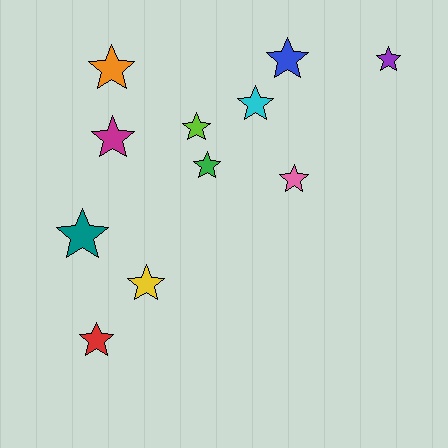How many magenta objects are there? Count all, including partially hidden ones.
There is 1 magenta object.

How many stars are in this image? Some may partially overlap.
There are 11 stars.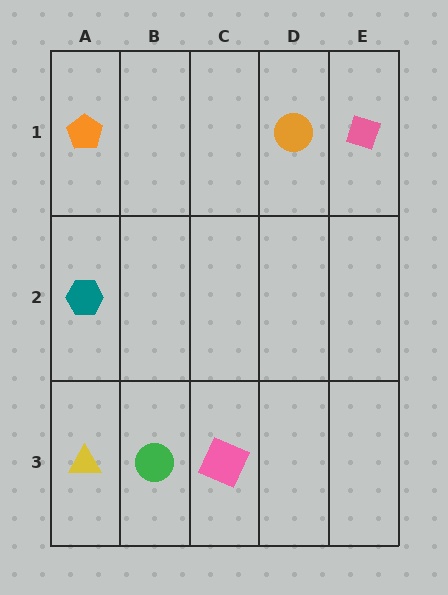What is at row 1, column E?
A pink diamond.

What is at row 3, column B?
A green circle.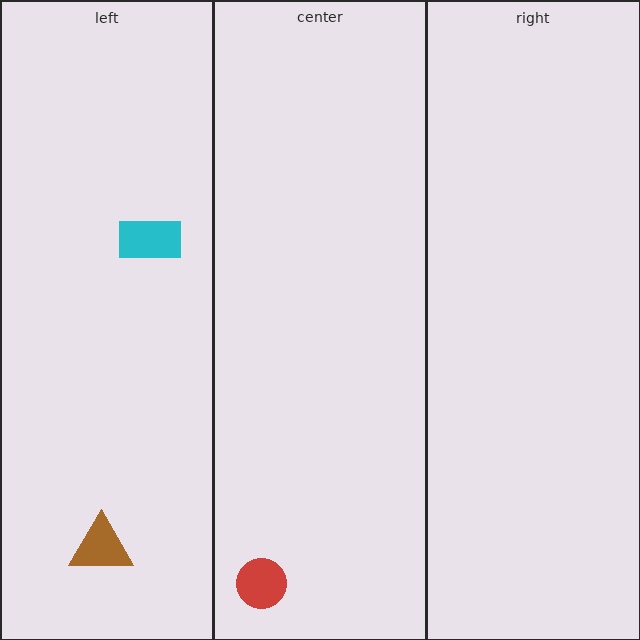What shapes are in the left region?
The brown triangle, the cyan rectangle.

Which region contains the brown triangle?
The left region.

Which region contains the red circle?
The center region.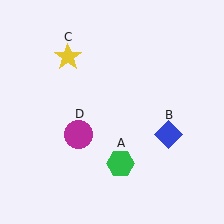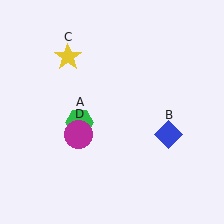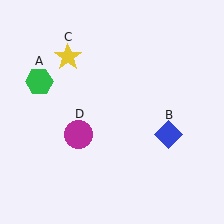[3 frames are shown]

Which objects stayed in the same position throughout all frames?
Blue diamond (object B) and yellow star (object C) and magenta circle (object D) remained stationary.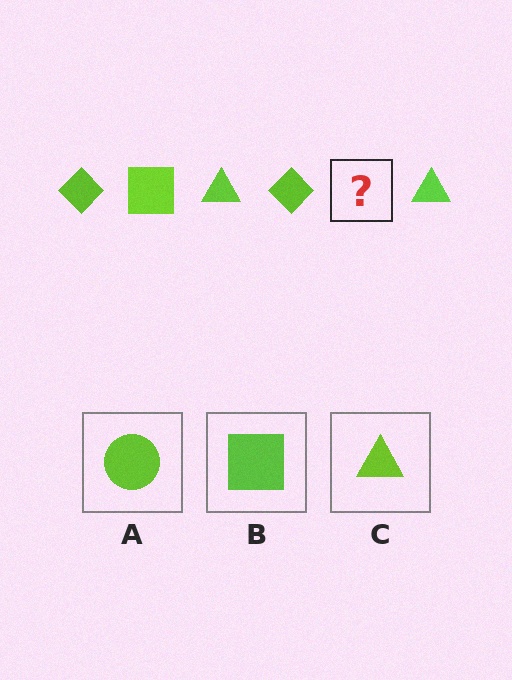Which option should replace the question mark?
Option B.